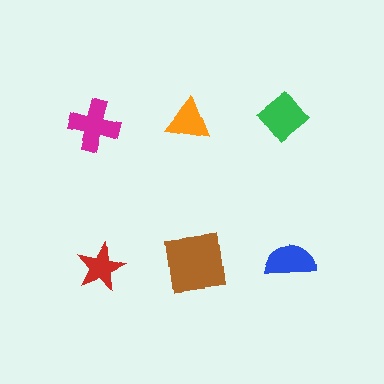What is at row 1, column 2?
An orange triangle.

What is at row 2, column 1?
A red star.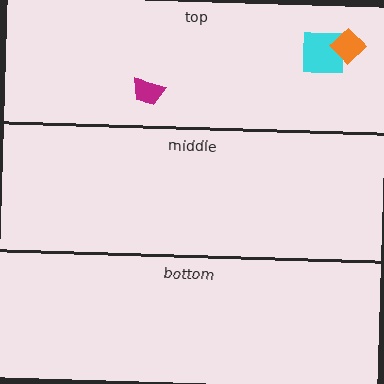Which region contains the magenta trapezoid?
The top region.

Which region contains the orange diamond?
The top region.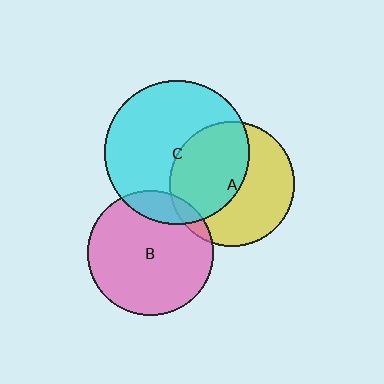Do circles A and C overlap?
Yes.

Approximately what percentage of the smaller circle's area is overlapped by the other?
Approximately 50%.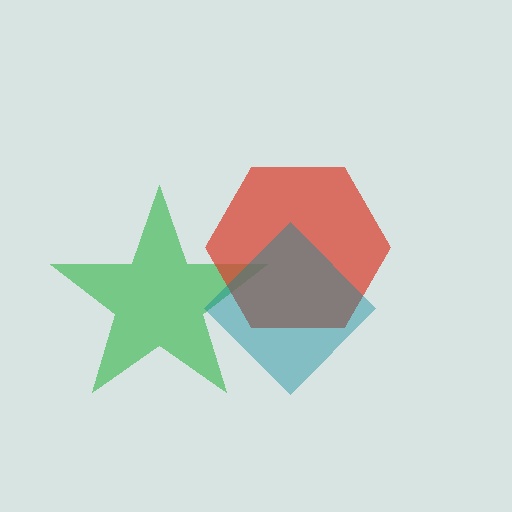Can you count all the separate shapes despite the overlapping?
Yes, there are 3 separate shapes.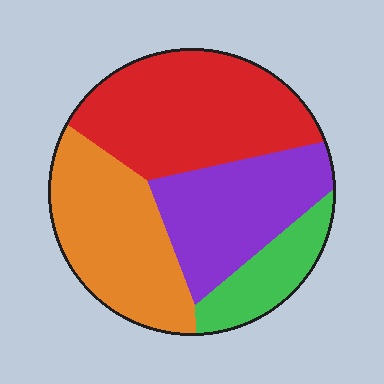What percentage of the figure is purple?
Purple covers around 25% of the figure.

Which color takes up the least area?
Green, at roughly 15%.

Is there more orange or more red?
Red.